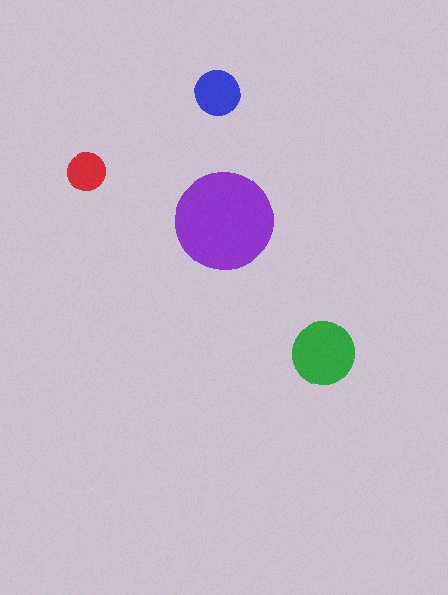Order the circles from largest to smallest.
the purple one, the green one, the blue one, the red one.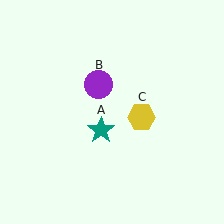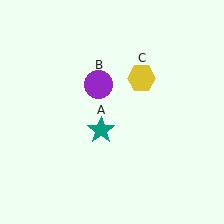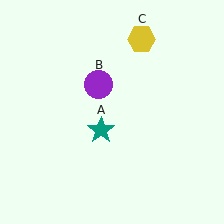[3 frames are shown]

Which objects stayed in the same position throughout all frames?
Teal star (object A) and purple circle (object B) remained stationary.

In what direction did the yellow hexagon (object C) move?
The yellow hexagon (object C) moved up.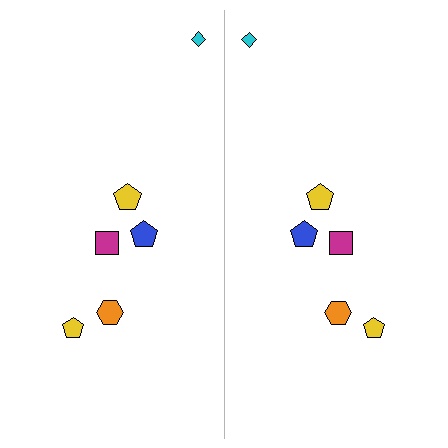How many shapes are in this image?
There are 12 shapes in this image.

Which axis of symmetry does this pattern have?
The pattern has a vertical axis of symmetry running through the center of the image.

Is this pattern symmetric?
Yes, this pattern has bilateral (reflection) symmetry.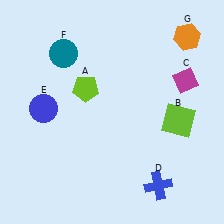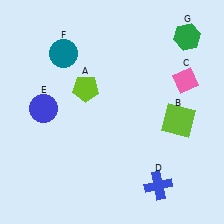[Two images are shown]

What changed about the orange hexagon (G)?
In Image 1, G is orange. In Image 2, it changed to green.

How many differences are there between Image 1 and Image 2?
There are 2 differences between the two images.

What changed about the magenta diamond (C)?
In Image 1, C is magenta. In Image 2, it changed to pink.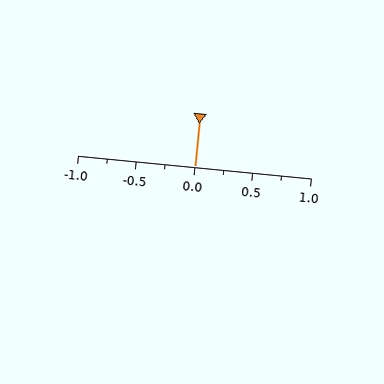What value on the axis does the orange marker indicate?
The marker indicates approximately 0.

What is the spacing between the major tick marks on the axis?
The major ticks are spaced 0.5 apart.